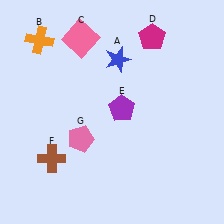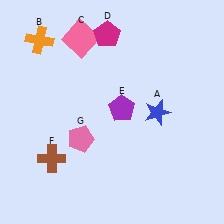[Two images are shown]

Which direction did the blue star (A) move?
The blue star (A) moved down.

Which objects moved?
The objects that moved are: the blue star (A), the magenta pentagon (D).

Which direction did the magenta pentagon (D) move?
The magenta pentagon (D) moved left.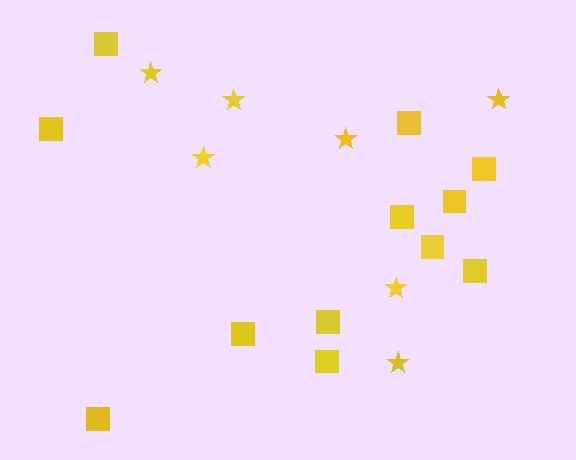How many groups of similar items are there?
There are 2 groups: one group of stars (7) and one group of squares (12).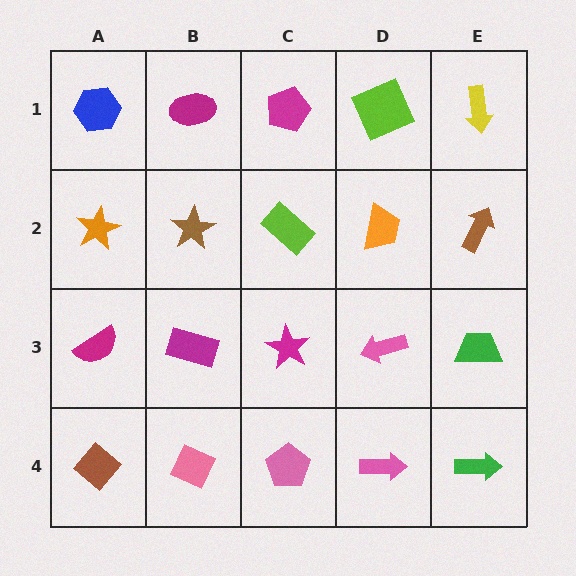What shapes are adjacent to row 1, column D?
An orange trapezoid (row 2, column D), a magenta pentagon (row 1, column C), a yellow arrow (row 1, column E).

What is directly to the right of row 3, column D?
A green trapezoid.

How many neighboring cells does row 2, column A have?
3.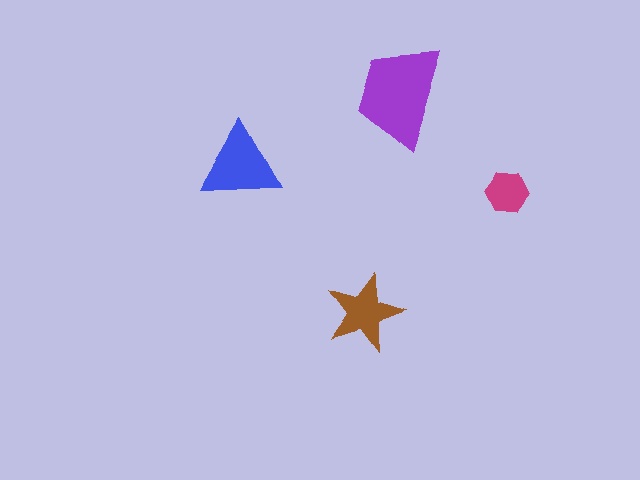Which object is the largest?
The purple trapezoid.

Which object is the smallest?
The magenta hexagon.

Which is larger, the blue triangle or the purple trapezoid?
The purple trapezoid.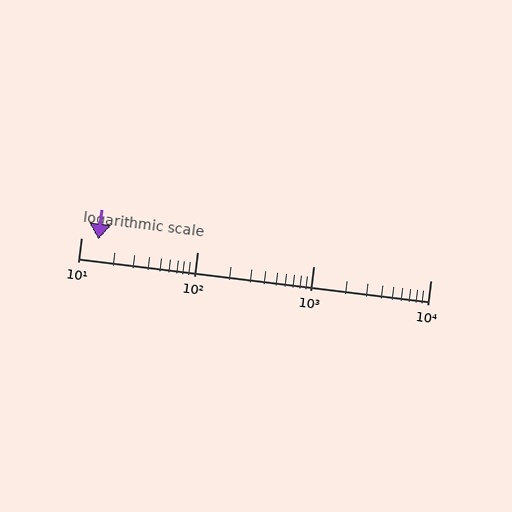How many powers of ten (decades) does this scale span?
The scale spans 3 decades, from 10 to 10000.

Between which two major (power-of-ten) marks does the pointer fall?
The pointer is between 10 and 100.